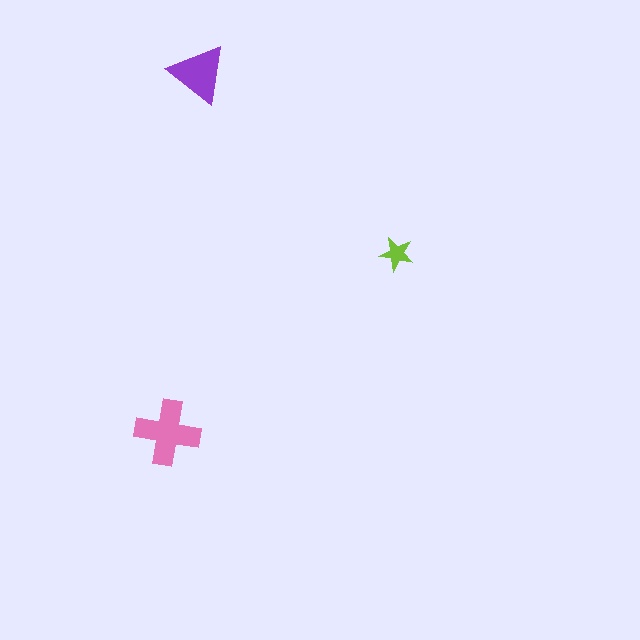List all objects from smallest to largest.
The lime star, the purple triangle, the pink cross.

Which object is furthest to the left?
The pink cross is leftmost.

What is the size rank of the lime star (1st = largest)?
3rd.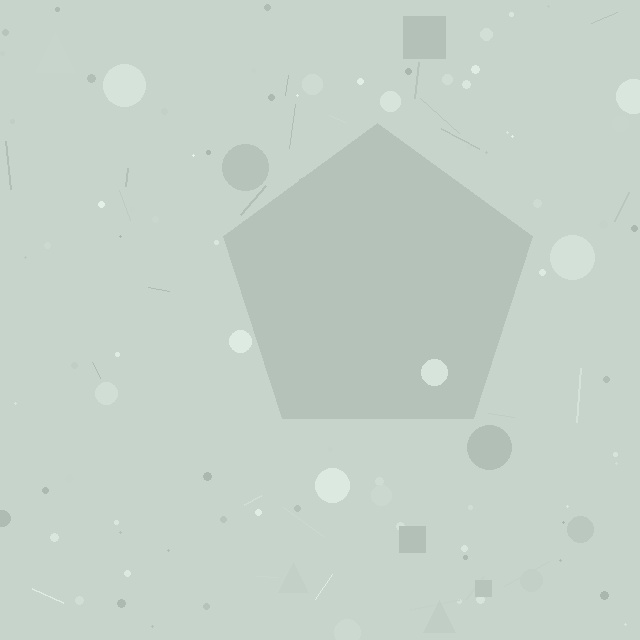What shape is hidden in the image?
A pentagon is hidden in the image.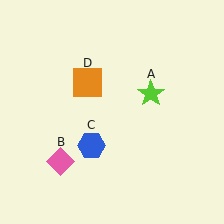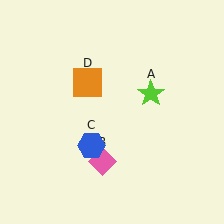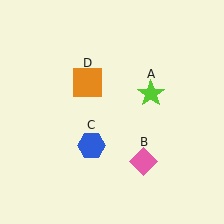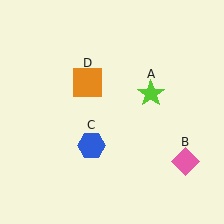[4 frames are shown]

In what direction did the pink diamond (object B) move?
The pink diamond (object B) moved right.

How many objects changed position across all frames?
1 object changed position: pink diamond (object B).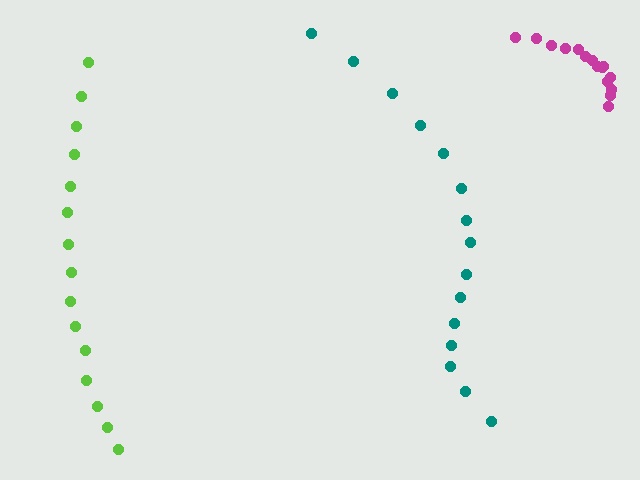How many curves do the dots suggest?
There are 3 distinct paths.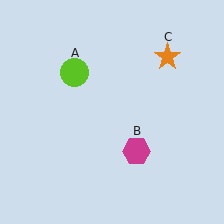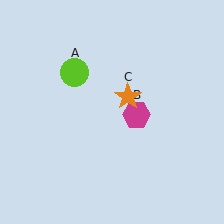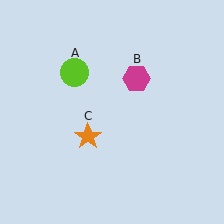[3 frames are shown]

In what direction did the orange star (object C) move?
The orange star (object C) moved down and to the left.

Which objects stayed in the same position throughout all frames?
Lime circle (object A) remained stationary.